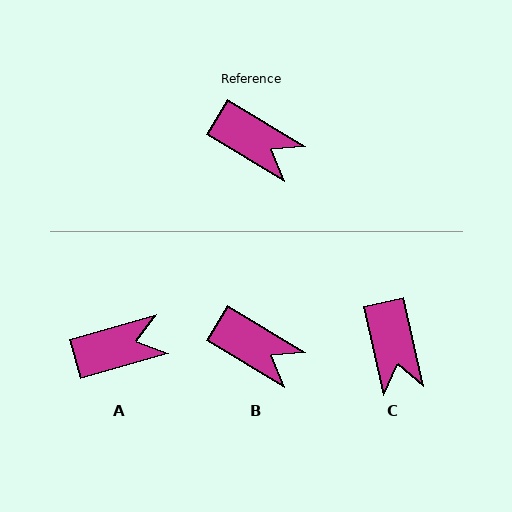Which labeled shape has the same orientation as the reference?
B.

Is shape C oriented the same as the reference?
No, it is off by about 46 degrees.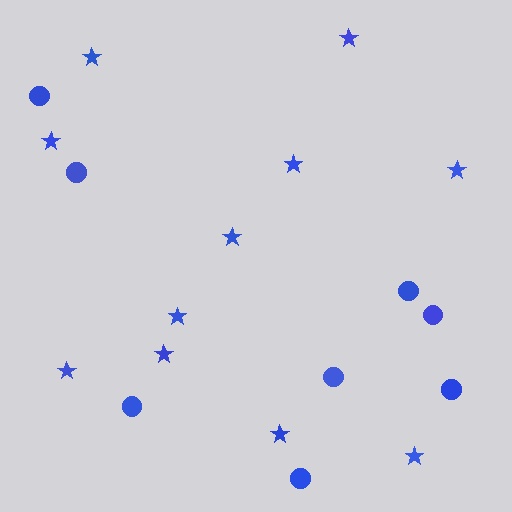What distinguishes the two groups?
There are 2 groups: one group of circles (8) and one group of stars (11).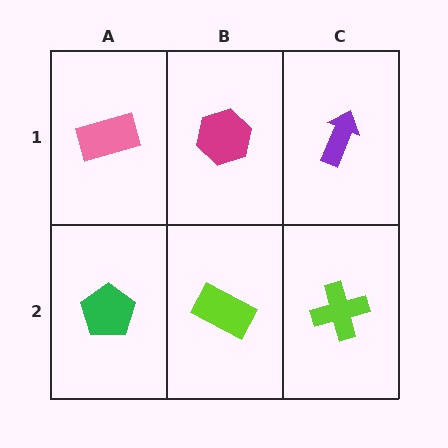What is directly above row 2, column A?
A pink rectangle.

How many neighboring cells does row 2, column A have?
2.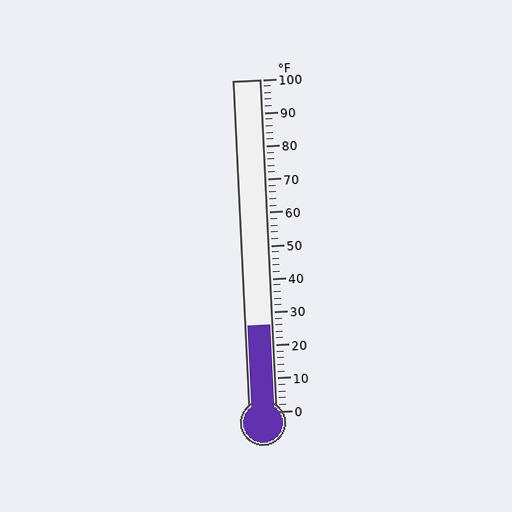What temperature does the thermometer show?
The thermometer shows approximately 26°F.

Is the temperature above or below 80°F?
The temperature is below 80°F.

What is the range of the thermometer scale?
The thermometer scale ranges from 0°F to 100°F.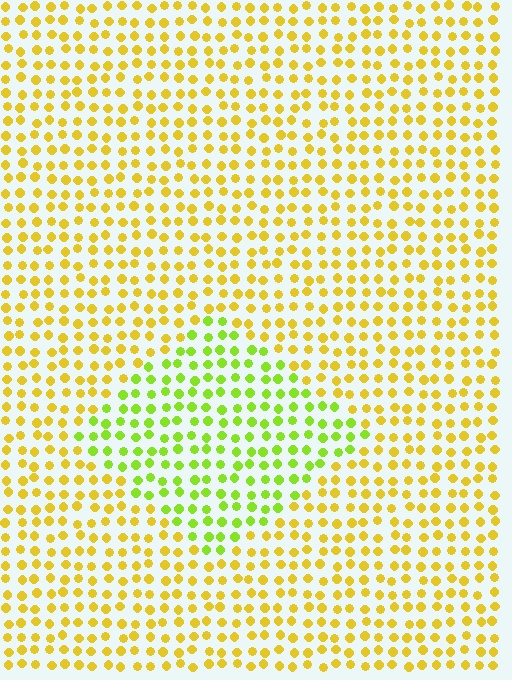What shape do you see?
I see a diamond.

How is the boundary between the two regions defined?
The boundary is defined purely by a slight shift in hue (about 39 degrees). Spacing, size, and orientation are identical on both sides.